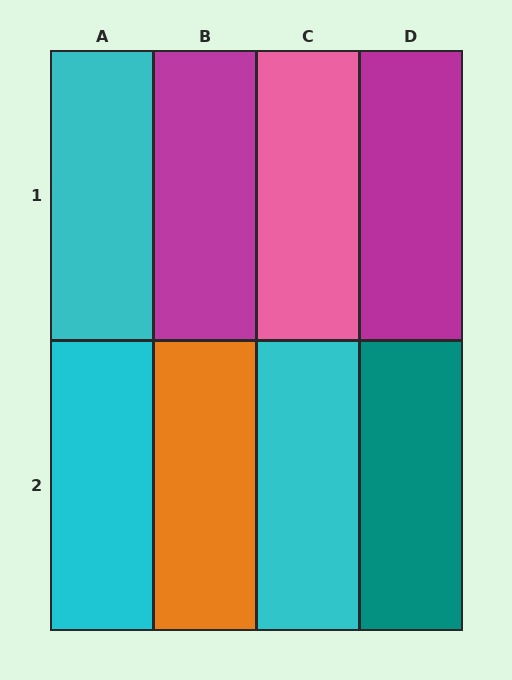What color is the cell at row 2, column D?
Teal.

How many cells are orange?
1 cell is orange.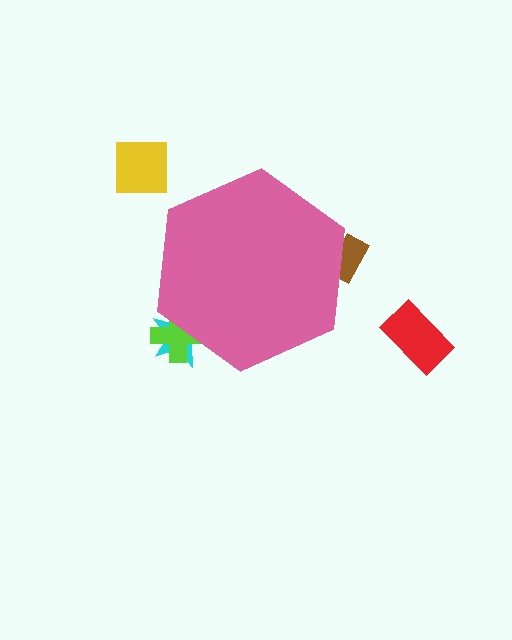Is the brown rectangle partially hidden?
Yes, the brown rectangle is partially hidden behind the pink hexagon.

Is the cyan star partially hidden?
Yes, the cyan star is partially hidden behind the pink hexagon.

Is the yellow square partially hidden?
No, the yellow square is fully visible.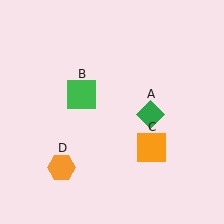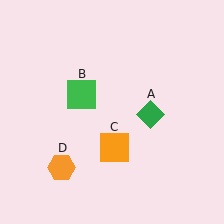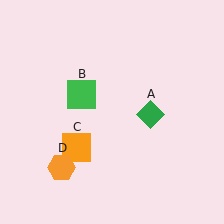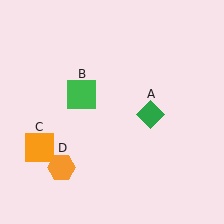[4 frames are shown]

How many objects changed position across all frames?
1 object changed position: orange square (object C).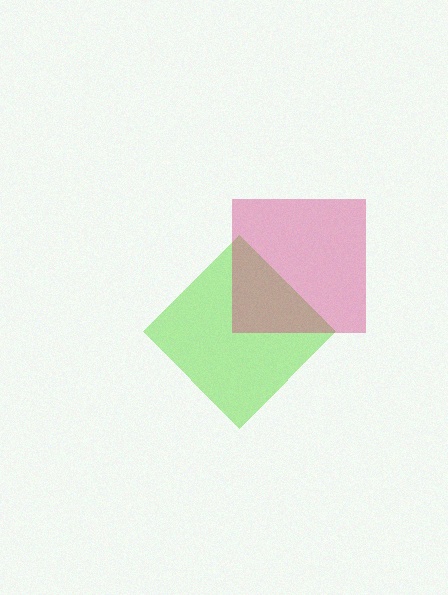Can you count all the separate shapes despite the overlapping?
Yes, there are 2 separate shapes.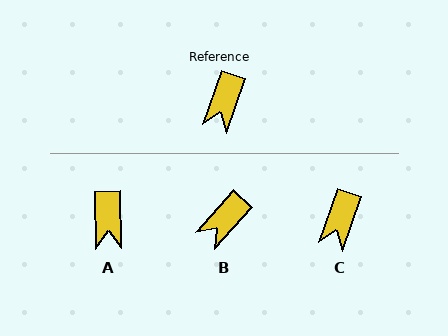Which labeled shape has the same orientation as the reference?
C.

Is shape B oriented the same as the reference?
No, it is off by about 24 degrees.